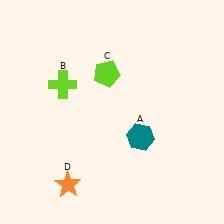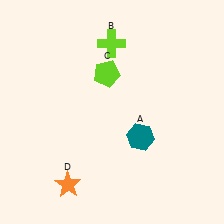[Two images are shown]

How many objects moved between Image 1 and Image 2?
1 object moved between the two images.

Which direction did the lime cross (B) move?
The lime cross (B) moved right.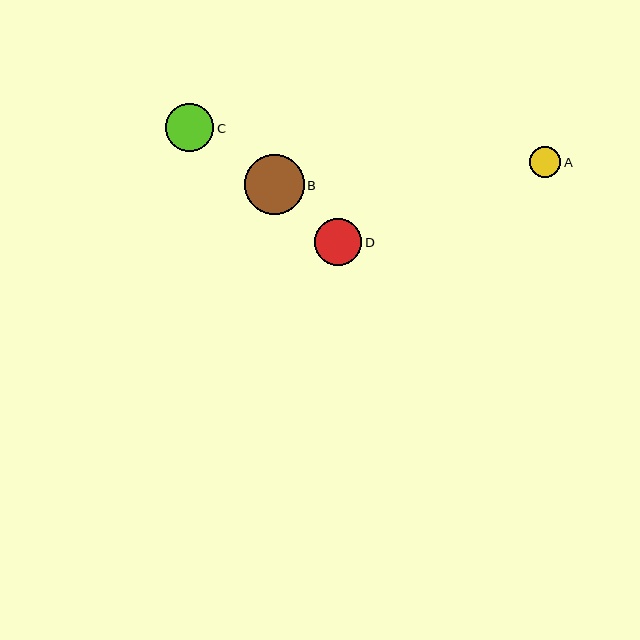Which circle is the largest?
Circle B is the largest with a size of approximately 60 pixels.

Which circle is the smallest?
Circle A is the smallest with a size of approximately 31 pixels.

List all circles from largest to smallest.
From largest to smallest: B, C, D, A.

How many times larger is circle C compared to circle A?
Circle C is approximately 1.6 times the size of circle A.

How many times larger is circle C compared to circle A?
Circle C is approximately 1.6 times the size of circle A.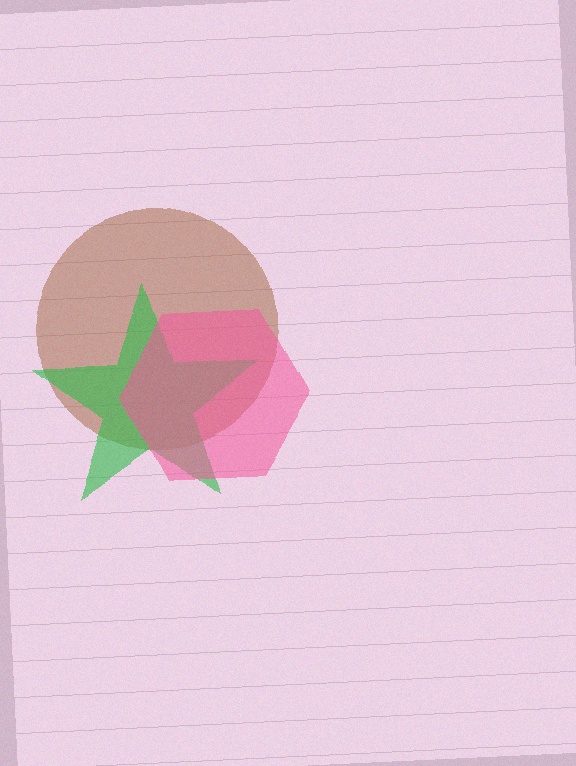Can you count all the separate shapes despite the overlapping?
Yes, there are 3 separate shapes.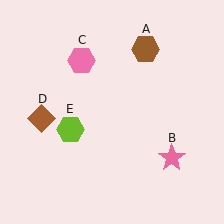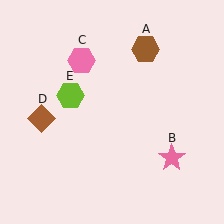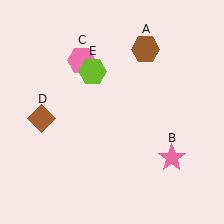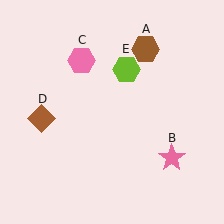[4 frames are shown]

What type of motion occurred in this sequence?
The lime hexagon (object E) rotated clockwise around the center of the scene.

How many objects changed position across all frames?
1 object changed position: lime hexagon (object E).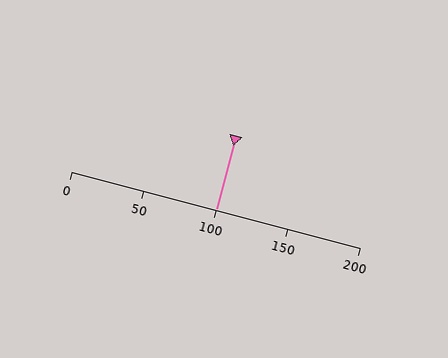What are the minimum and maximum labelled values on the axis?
The axis runs from 0 to 200.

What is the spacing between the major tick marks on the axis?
The major ticks are spaced 50 apart.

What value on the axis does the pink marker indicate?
The marker indicates approximately 100.